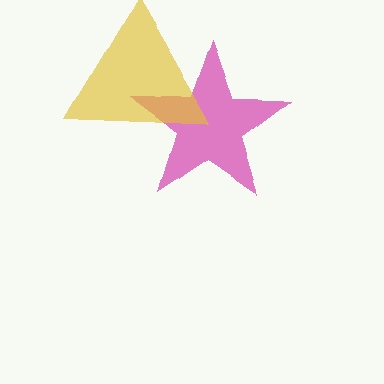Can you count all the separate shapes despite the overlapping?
Yes, there are 2 separate shapes.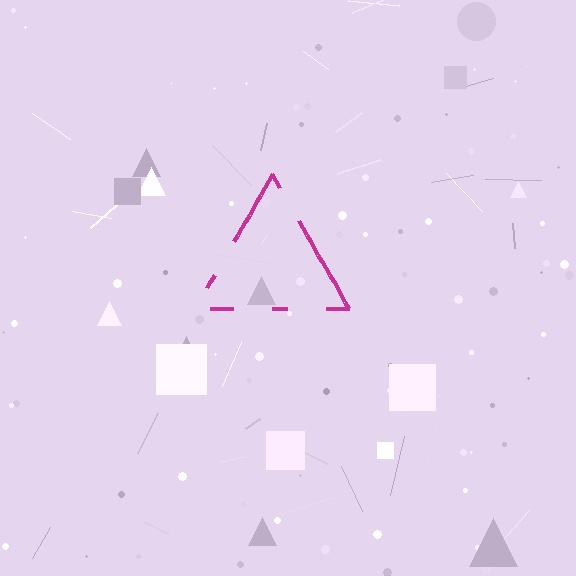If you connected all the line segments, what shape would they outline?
They would outline a triangle.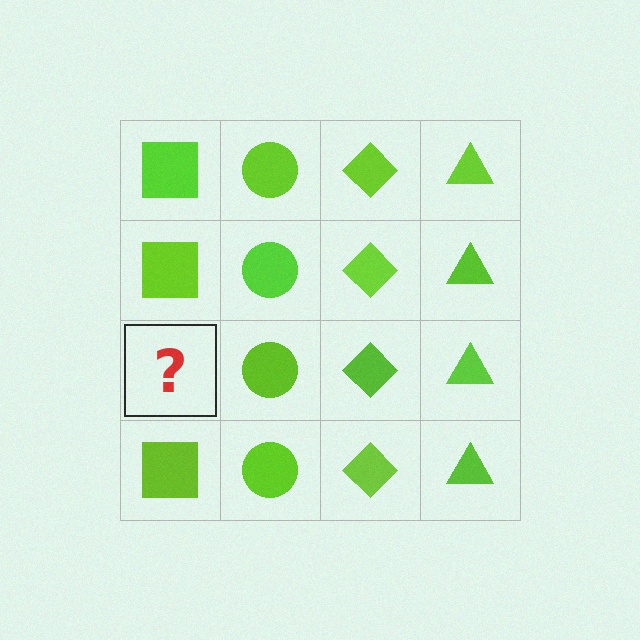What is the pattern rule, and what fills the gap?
The rule is that each column has a consistent shape. The gap should be filled with a lime square.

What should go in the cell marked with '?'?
The missing cell should contain a lime square.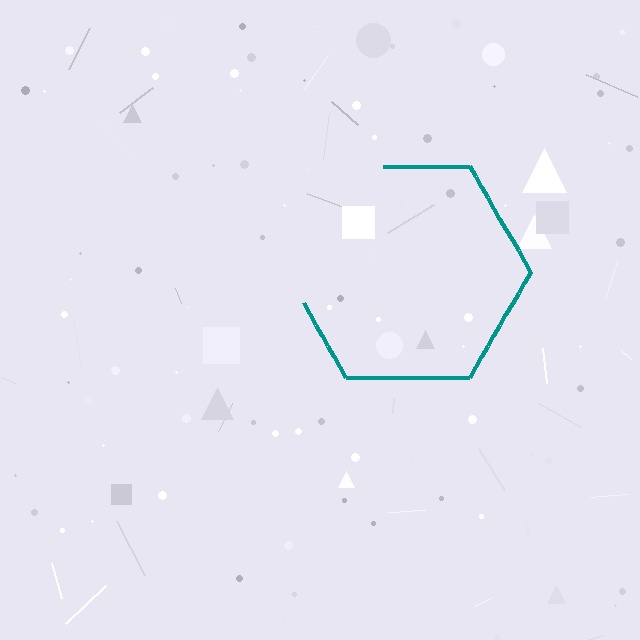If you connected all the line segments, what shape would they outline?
They would outline a hexagon.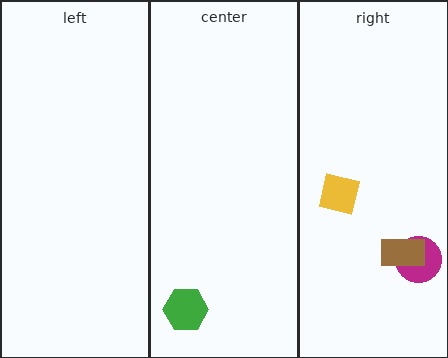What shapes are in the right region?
The magenta circle, the brown rectangle, the yellow square.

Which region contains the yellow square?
The right region.